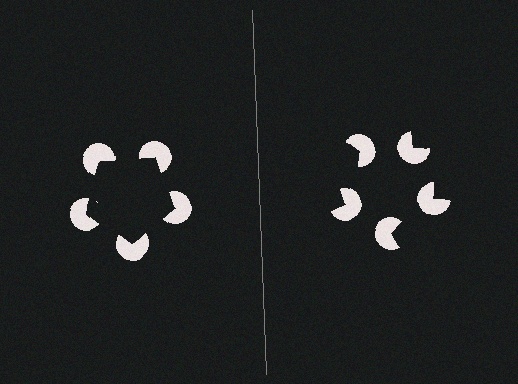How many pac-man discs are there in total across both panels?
10 — 5 on each side.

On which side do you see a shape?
An illusory pentagon appears on the left side. On the right side the wedge cuts are rotated, so no coherent shape forms.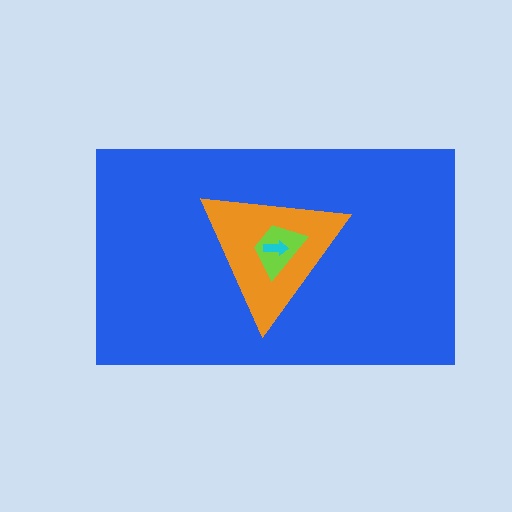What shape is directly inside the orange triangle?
The lime trapezoid.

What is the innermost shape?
The cyan arrow.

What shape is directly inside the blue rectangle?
The orange triangle.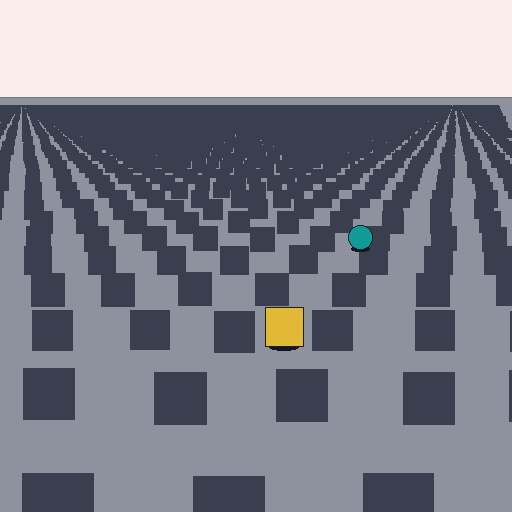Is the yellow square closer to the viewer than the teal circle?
Yes. The yellow square is closer — you can tell from the texture gradient: the ground texture is coarser near it.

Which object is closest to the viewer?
The yellow square is closest. The texture marks near it are larger and more spread out.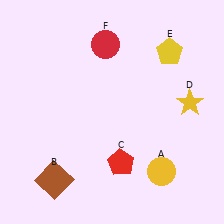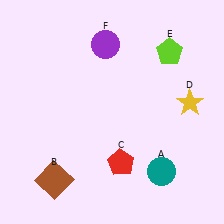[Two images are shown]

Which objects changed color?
A changed from yellow to teal. E changed from yellow to lime. F changed from red to purple.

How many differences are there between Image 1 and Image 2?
There are 3 differences between the two images.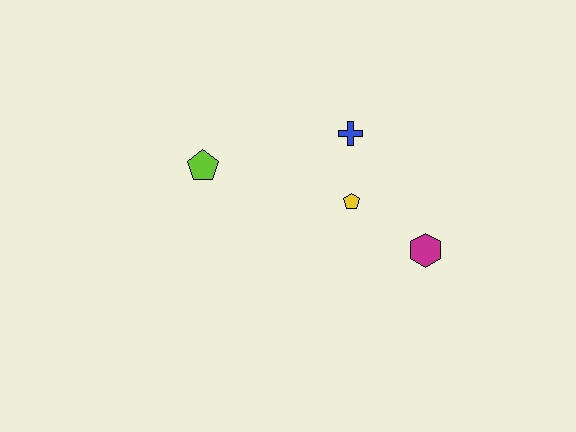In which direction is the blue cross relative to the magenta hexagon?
The blue cross is above the magenta hexagon.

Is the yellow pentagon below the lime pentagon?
Yes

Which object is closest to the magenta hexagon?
The yellow pentagon is closest to the magenta hexagon.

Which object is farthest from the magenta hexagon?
The lime pentagon is farthest from the magenta hexagon.